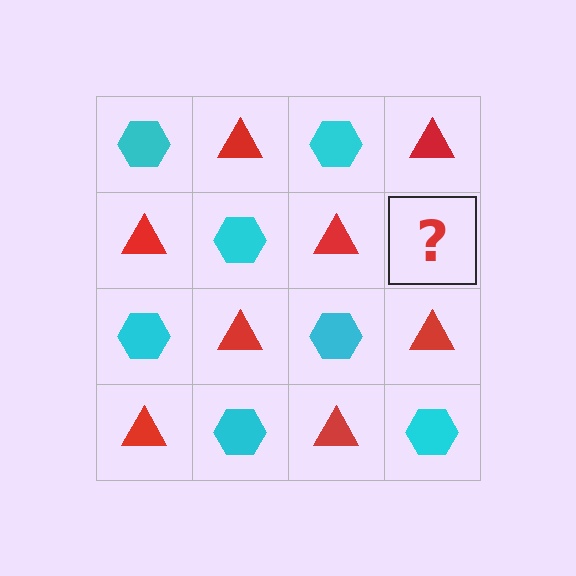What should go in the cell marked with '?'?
The missing cell should contain a cyan hexagon.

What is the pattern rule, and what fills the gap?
The rule is that it alternates cyan hexagon and red triangle in a checkerboard pattern. The gap should be filled with a cyan hexagon.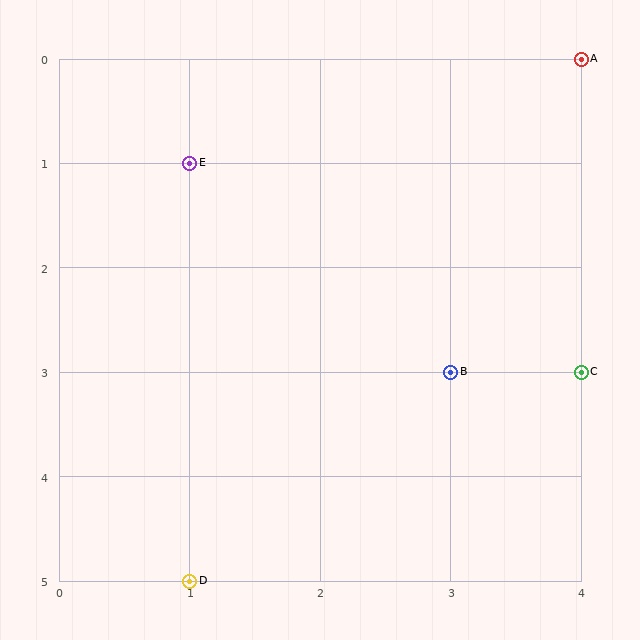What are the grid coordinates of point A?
Point A is at grid coordinates (4, 0).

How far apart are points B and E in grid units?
Points B and E are 2 columns and 2 rows apart (about 2.8 grid units diagonally).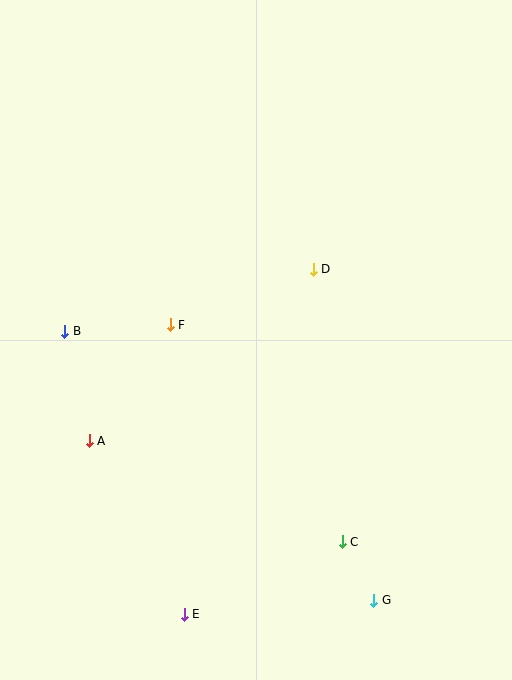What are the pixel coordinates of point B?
Point B is at (65, 331).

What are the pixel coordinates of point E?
Point E is at (184, 614).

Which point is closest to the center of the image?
Point F at (170, 325) is closest to the center.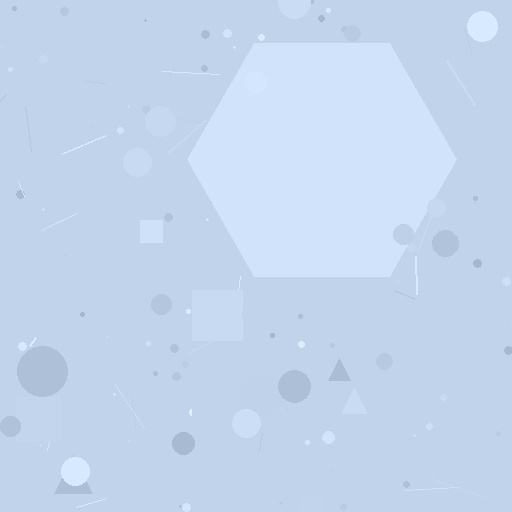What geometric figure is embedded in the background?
A hexagon is embedded in the background.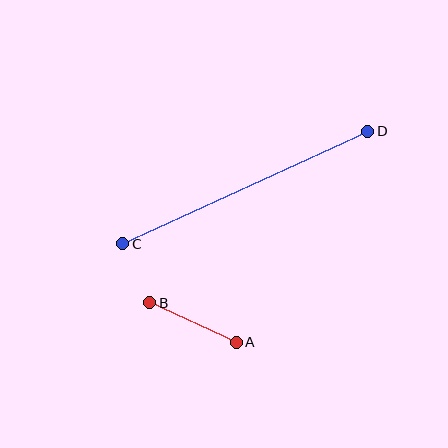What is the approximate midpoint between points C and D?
The midpoint is at approximately (245, 188) pixels.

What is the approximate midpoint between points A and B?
The midpoint is at approximately (193, 322) pixels.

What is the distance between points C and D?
The distance is approximately 269 pixels.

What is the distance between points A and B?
The distance is approximately 95 pixels.